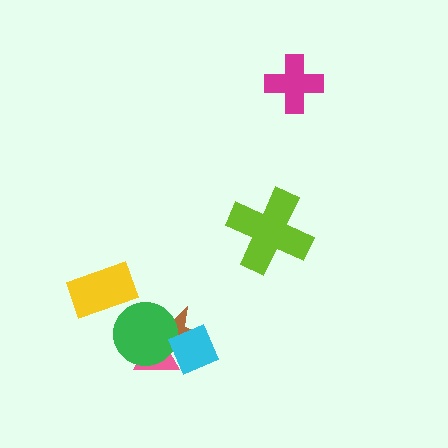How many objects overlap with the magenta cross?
0 objects overlap with the magenta cross.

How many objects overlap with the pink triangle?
3 objects overlap with the pink triangle.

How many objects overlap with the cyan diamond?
3 objects overlap with the cyan diamond.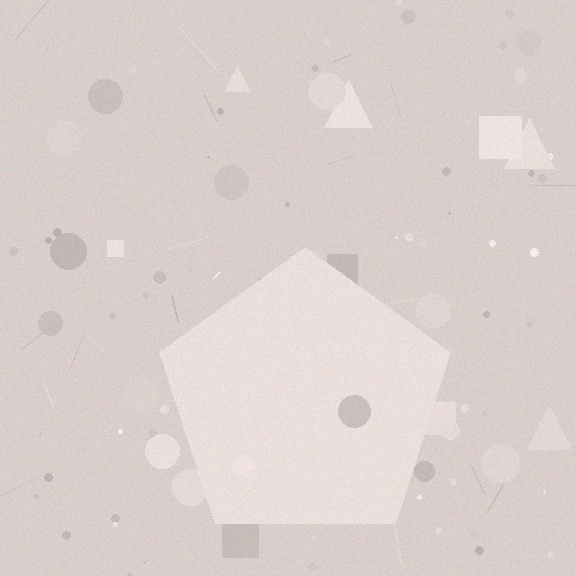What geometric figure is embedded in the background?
A pentagon is embedded in the background.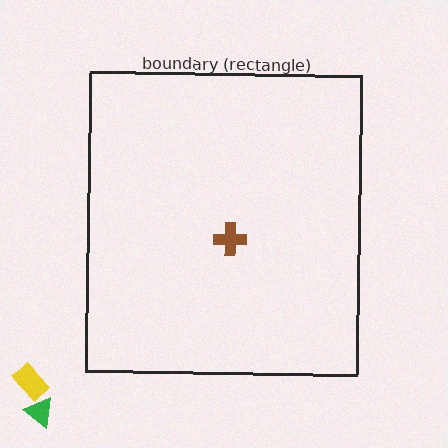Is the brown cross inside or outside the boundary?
Inside.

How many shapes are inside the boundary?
1 inside, 2 outside.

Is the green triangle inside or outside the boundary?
Outside.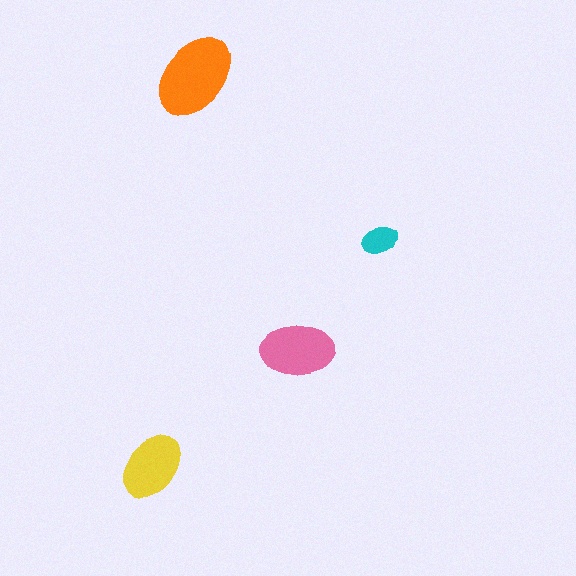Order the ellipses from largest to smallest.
the orange one, the pink one, the yellow one, the cyan one.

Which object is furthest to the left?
The yellow ellipse is leftmost.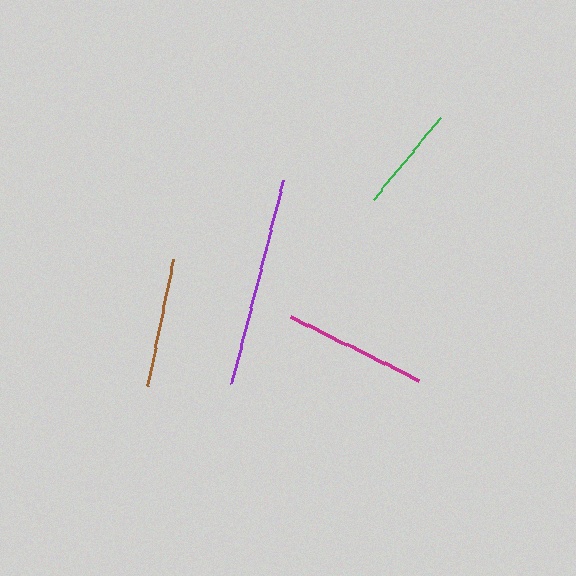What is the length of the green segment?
The green segment is approximately 106 pixels long.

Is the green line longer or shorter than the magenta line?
The magenta line is longer than the green line.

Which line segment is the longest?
The purple line is the longest at approximately 210 pixels.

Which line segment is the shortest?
The green line is the shortest at approximately 106 pixels.